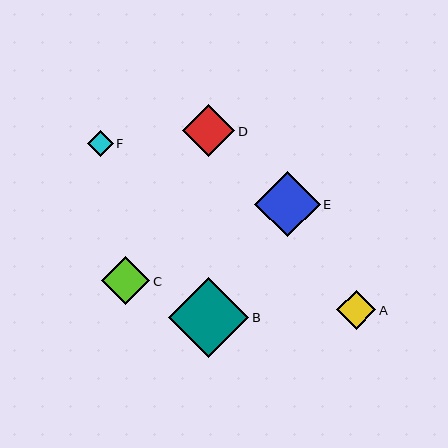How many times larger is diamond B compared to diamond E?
Diamond B is approximately 1.2 times the size of diamond E.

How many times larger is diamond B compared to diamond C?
Diamond B is approximately 1.7 times the size of diamond C.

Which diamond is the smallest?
Diamond F is the smallest with a size of approximately 26 pixels.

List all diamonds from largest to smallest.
From largest to smallest: B, E, D, C, A, F.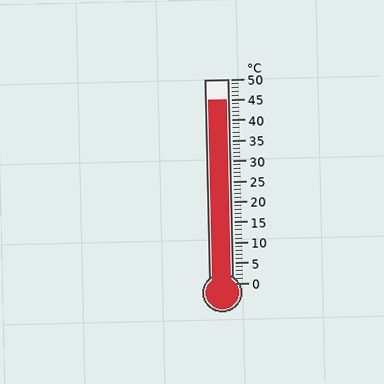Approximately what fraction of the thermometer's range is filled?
The thermometer is filled to approximately 90% of its range.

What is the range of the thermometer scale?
The thermometer scale ranges from 0°C to 50°C.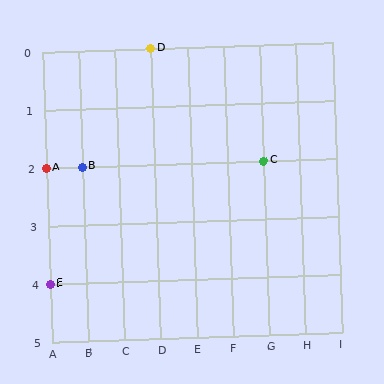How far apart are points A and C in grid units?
Points A and C are 6 columns apart.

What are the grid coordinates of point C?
Point C is at grid coordinates (G, 2).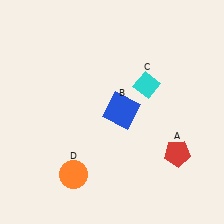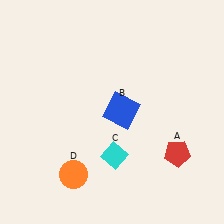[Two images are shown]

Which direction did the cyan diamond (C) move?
The cyan diamond (C) moved down.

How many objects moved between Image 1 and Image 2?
1 object moved between the two images.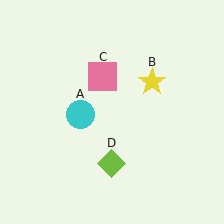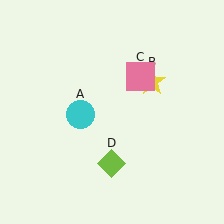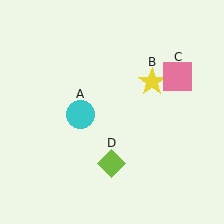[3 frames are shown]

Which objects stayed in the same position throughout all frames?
Cyan circle (object A) and yellow star (object B) and lime diamond (object D) remained stationary.